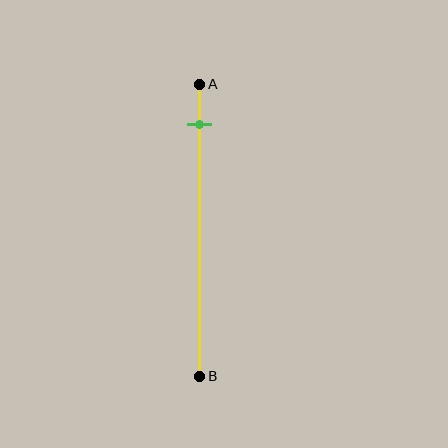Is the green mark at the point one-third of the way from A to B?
No, the mark is at about 15% from A, not at the 33% one-third point.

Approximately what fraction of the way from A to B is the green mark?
The green mark is approximately 15% of the way from A to B.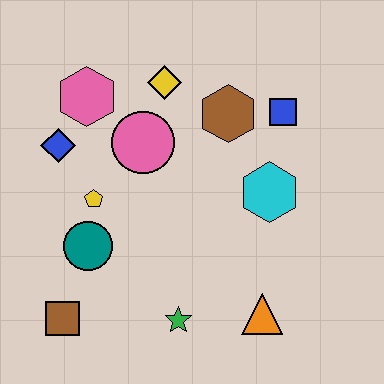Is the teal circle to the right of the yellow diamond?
No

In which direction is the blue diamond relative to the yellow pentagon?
The blue diamond is above the yellow pentagon.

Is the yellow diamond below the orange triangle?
No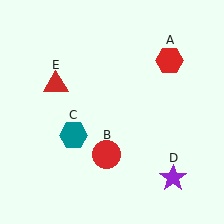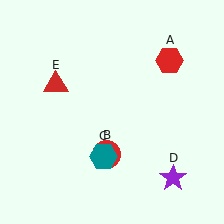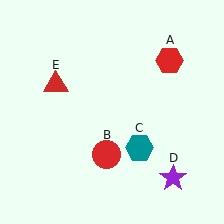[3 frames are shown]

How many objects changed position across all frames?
1 object changed position: teal hexagon (object C).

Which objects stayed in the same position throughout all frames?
Red hexagon (object A) and red circle (object B) and purple star (object D) and red triangle (object E) remained stationary.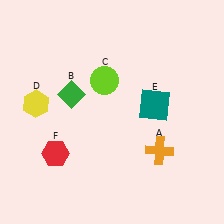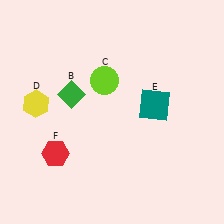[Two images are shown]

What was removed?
The orange cross (A) was removed in Image 2.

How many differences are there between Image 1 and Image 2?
There is 1 difference between the two images.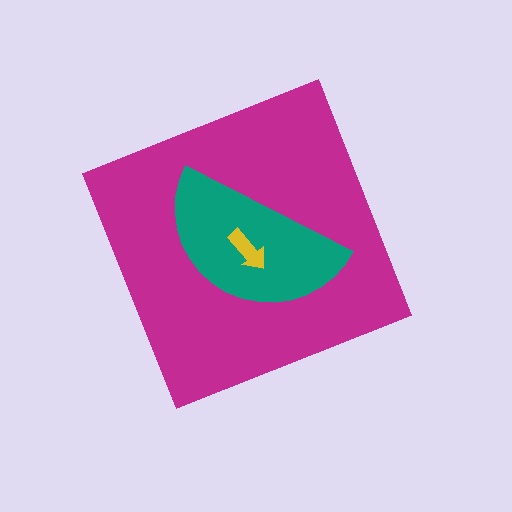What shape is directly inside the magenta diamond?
The teal semicircle.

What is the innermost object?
The yellow arrow.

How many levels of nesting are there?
3.